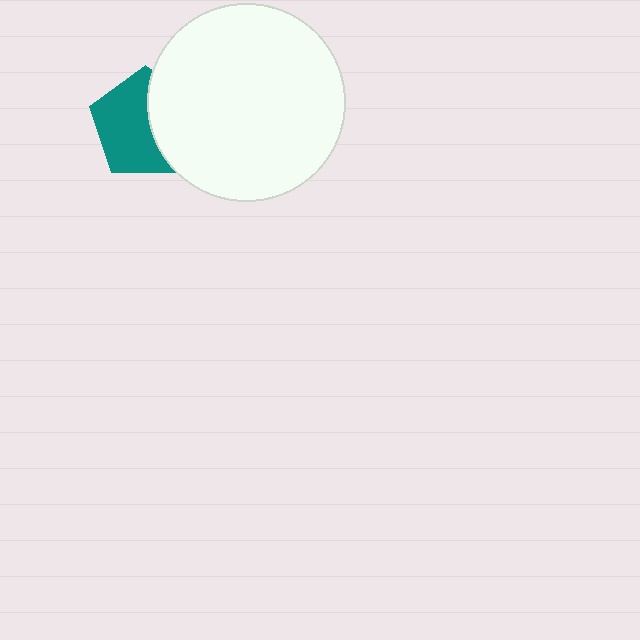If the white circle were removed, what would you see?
You would see the complete teal pentagon.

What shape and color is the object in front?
The object in front is a white circle.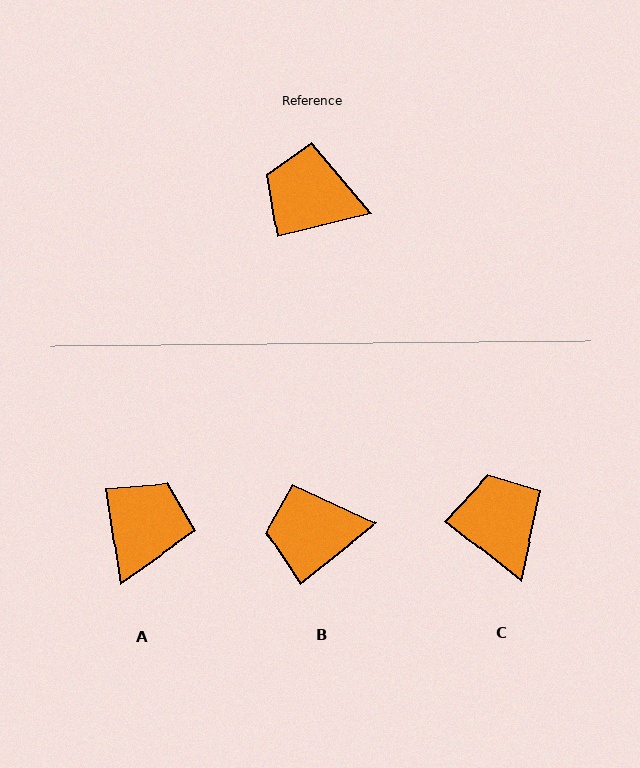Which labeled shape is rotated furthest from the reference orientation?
A, about 95 degrees away.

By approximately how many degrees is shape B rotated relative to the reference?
Approximately 25 degrees counter-clockwise.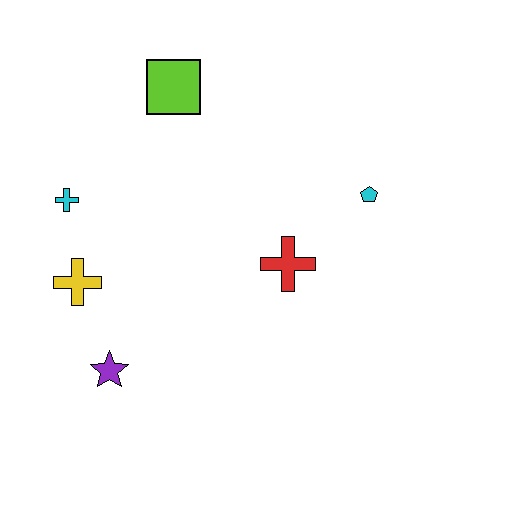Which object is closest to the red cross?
The cyan pentagon is closest to the red cross.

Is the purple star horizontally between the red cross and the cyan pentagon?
No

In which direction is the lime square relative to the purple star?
The lime square is above the purple star.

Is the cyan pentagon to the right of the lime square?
Yes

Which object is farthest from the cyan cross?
The cyan pentagon is farthest from the cyan cross.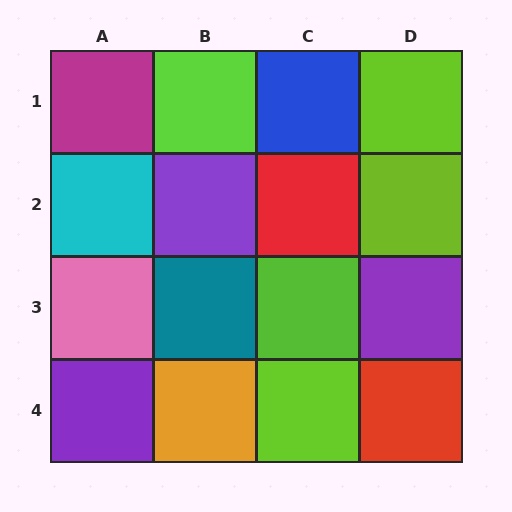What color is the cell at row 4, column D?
Red.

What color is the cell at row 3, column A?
Pink.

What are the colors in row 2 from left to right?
Cyan, purple, red, lime.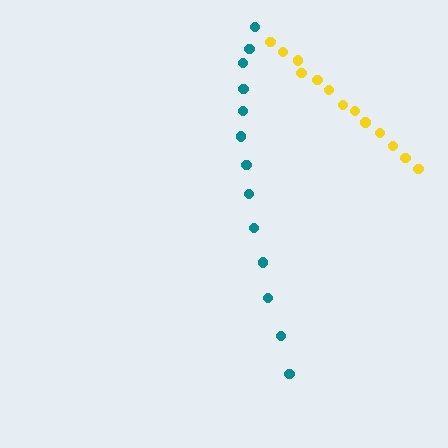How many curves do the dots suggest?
There are 2 distinct paths.